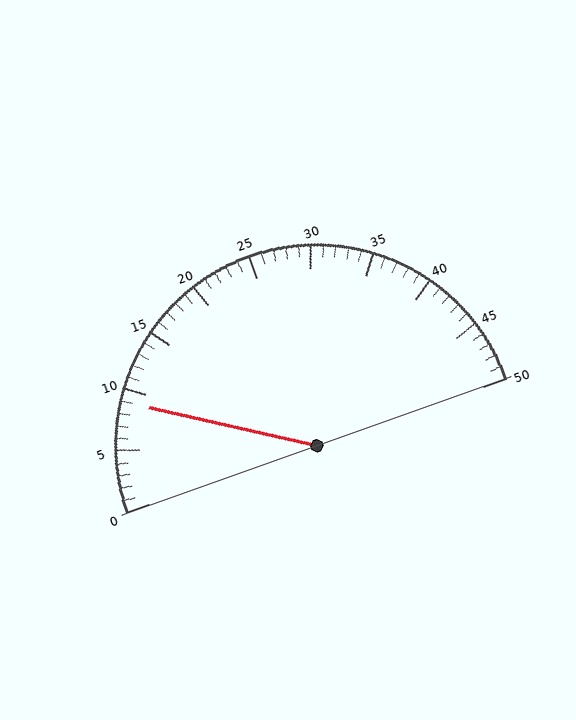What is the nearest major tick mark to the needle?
The nearest major tick mark is 10.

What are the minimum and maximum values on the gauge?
The gauge ranges from 0 to 50.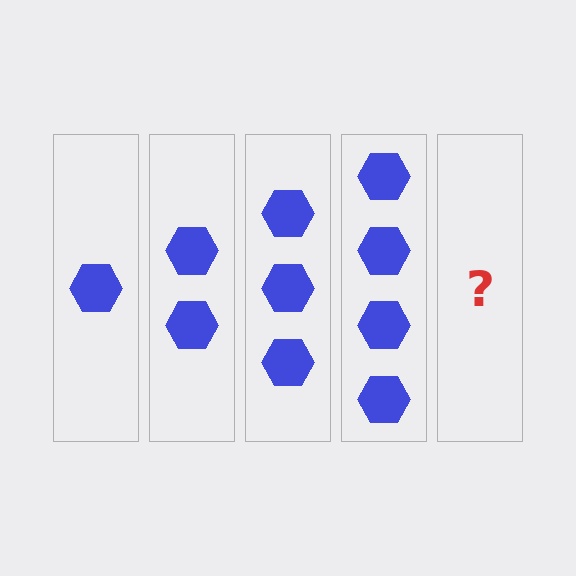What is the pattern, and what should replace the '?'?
The pattern is that each step adds one more hexagon. The '?' should be 5 hexagons.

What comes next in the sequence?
The next element should be 5 hexagons.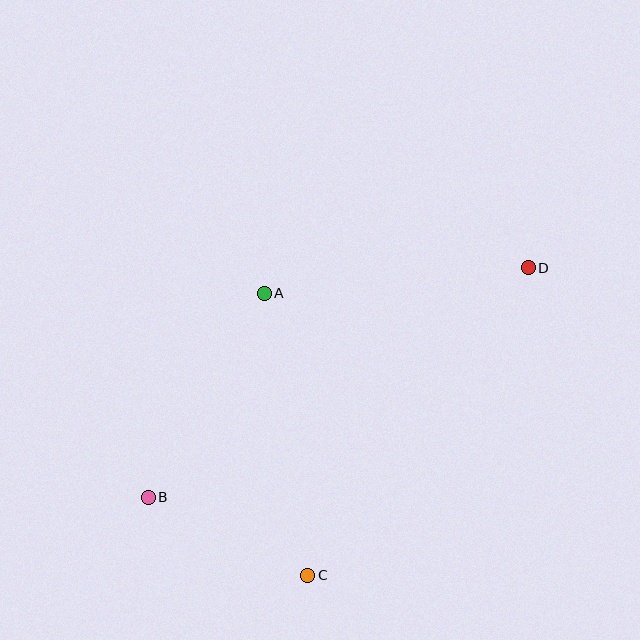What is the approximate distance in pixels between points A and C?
The distance between A and C is approximately 285 pixels.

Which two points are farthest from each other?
Points B and D are farthest from each other.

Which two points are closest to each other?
Points B and C are closest to each other.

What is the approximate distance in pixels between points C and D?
The distance between C and D is approximately 378 pixels.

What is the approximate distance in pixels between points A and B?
The distance between A and B is approximately 234 pixels.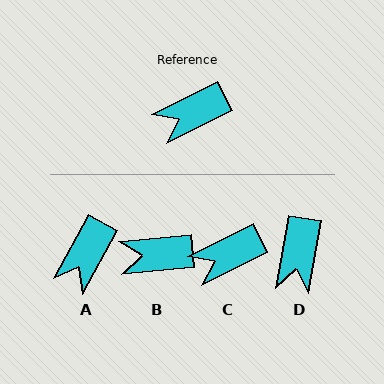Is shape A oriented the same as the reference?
No, it is off by about 34 degrees.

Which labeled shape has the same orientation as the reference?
C.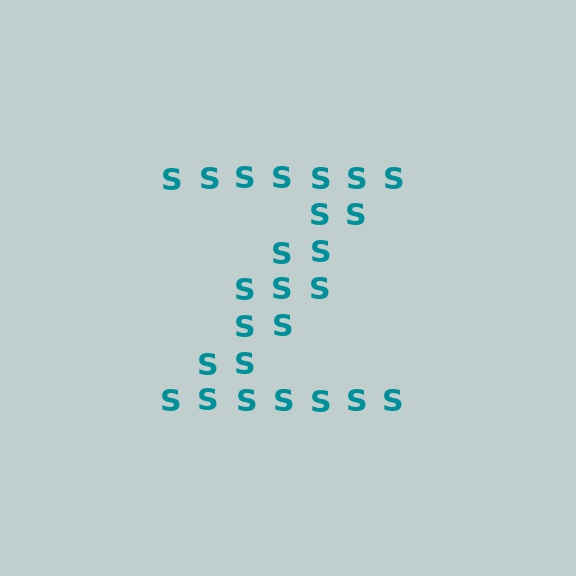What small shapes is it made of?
It is made of small letter S's.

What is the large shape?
The large shape is the letter Z.